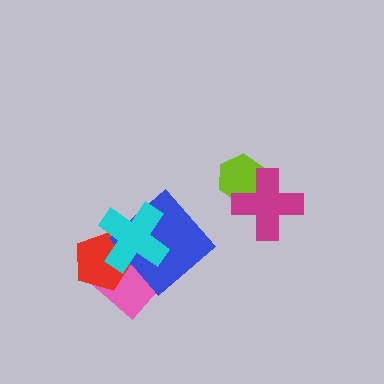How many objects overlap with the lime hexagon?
1 object overlaps with the lime hexagon.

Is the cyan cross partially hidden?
No, no other shape covers it.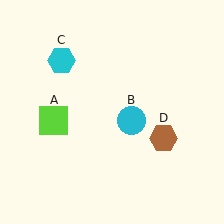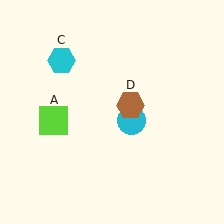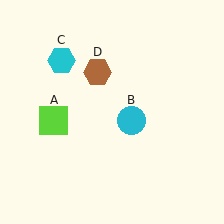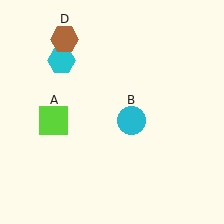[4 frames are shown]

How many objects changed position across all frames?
1 object changed position: brown hexagon (object D).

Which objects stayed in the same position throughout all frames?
Lime square (object A) and cyan circle (object B) and cyan hexagon (object C) remained stationary.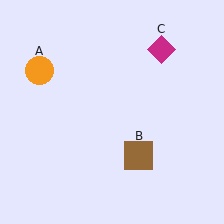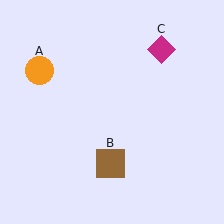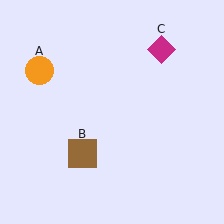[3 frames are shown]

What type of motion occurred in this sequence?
The brown square (object B) rotated clockwise around the center of the scene.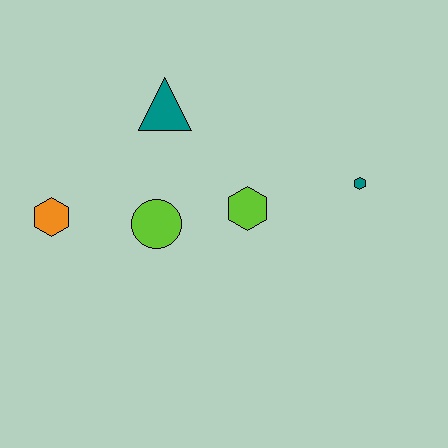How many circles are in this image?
There is 1 circle.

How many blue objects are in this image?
There are no blue objects.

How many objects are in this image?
There are 5 objects.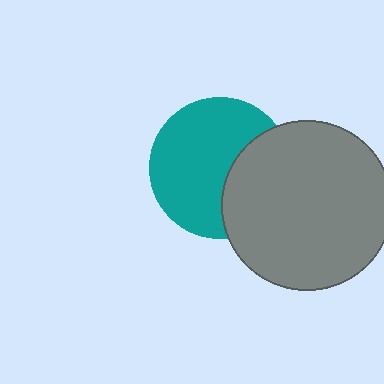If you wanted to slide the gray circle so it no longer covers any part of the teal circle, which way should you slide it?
Slide it right — that is the most direct way to separate the two shapes.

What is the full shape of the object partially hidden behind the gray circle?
The partially hidden object is a teal circle.